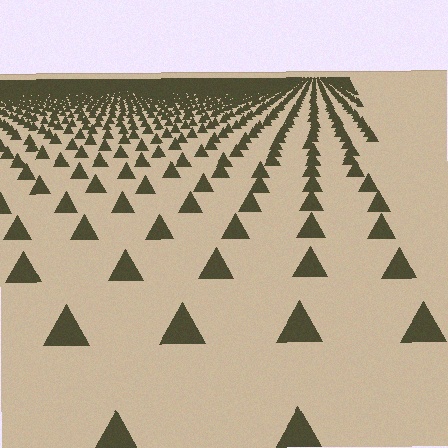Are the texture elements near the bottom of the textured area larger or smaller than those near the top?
Larger. Near the bottom, elements are closer to the viewer and appear at a bigger on-screen size.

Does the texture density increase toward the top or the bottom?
Density increases toward the top.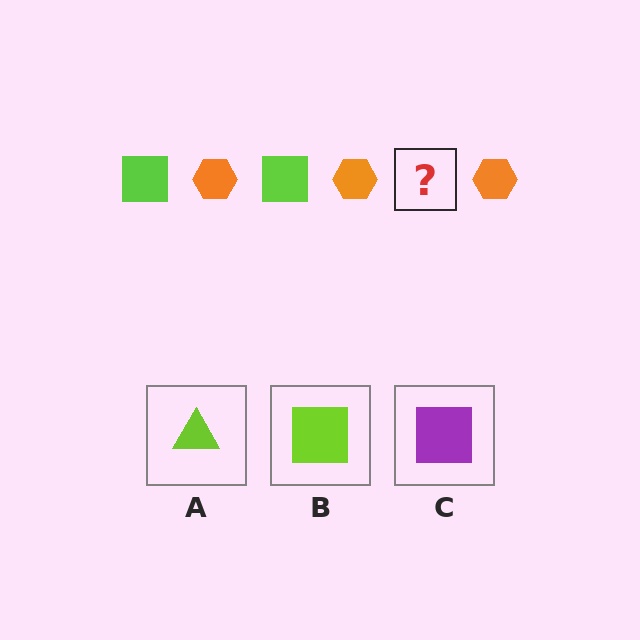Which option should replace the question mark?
Option B.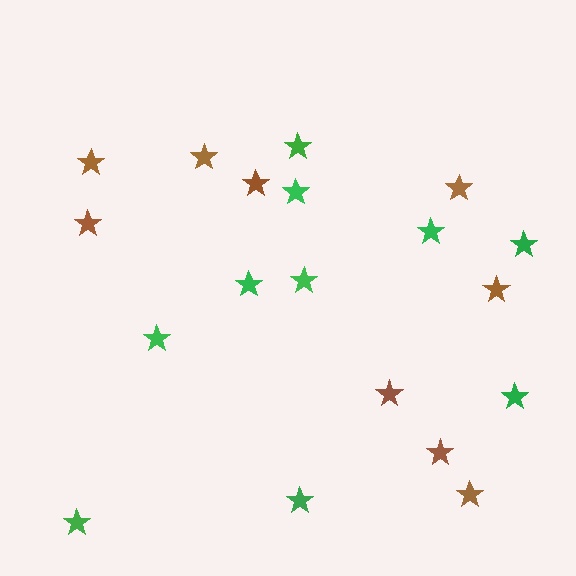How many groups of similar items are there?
There are 2 groups: one group of green stars (10) and one group of brown stars (9).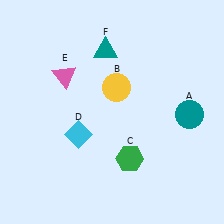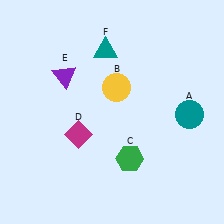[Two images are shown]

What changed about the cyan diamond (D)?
In Image 1, D is cyan. In Image 2, it changed to magenta.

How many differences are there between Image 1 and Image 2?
There are 2 differences between the two images.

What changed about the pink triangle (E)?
In Image 1, E is pink. In Image 2, it changed to purple.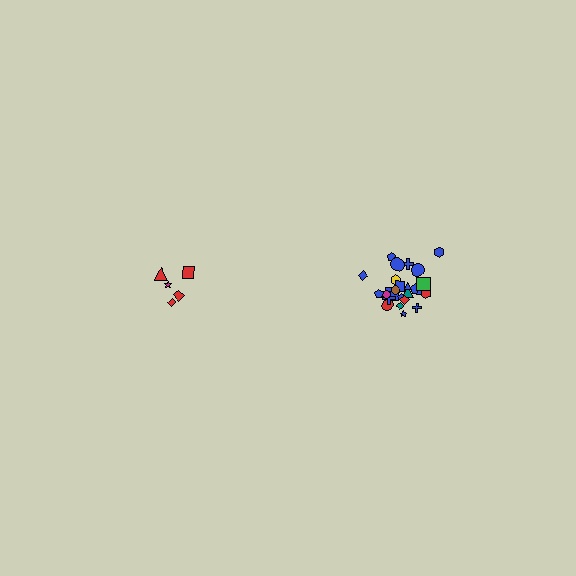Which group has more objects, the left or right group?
The right group.